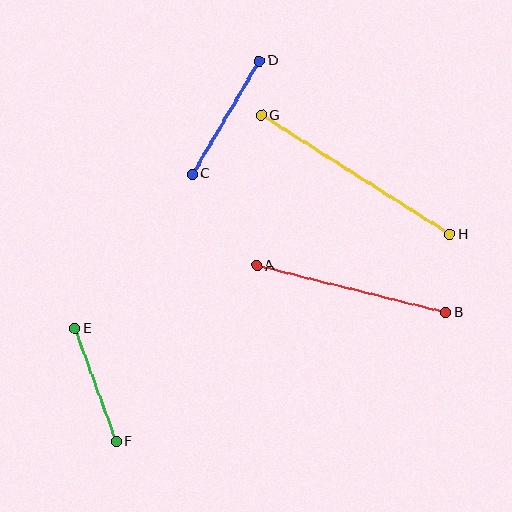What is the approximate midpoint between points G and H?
The midpoint is at approximately (356, 175) pixels.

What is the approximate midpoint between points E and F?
The midpoint is at approximately (96, 385) pixels.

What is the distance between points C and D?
The distance is approximately 132 pixels.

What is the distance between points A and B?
The distance is approximately 195 pixels.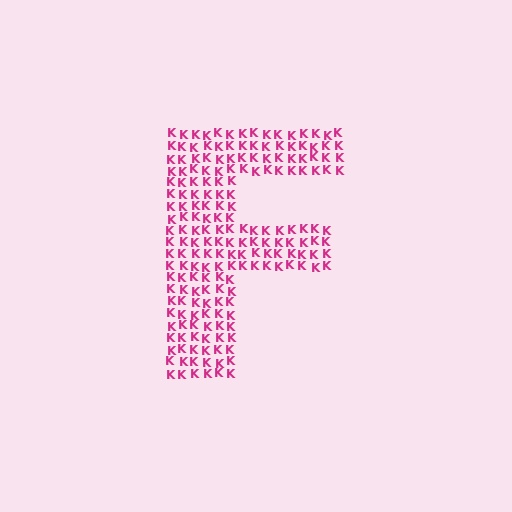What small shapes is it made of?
It is made of small letter K's.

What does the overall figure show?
The overall figure shows the letter F.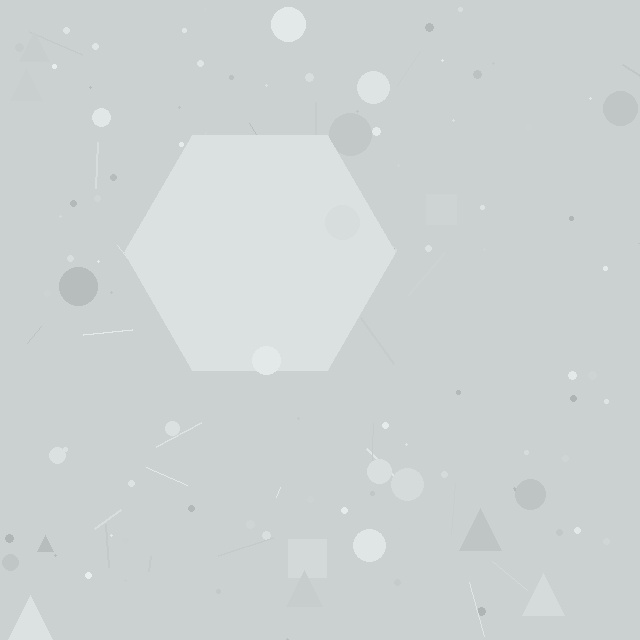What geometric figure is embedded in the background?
A hexagon is embedded in the background.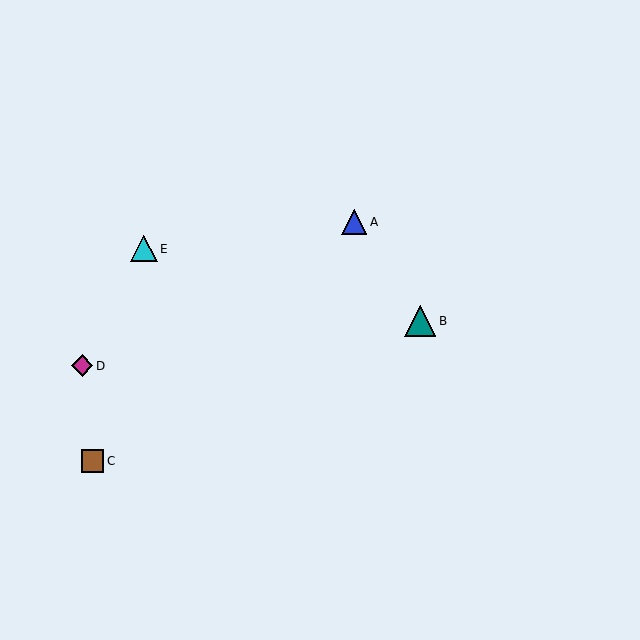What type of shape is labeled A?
Shape A is a blue triangle.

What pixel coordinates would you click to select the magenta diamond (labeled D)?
Click at (82, 366) to select the magenta diamond D.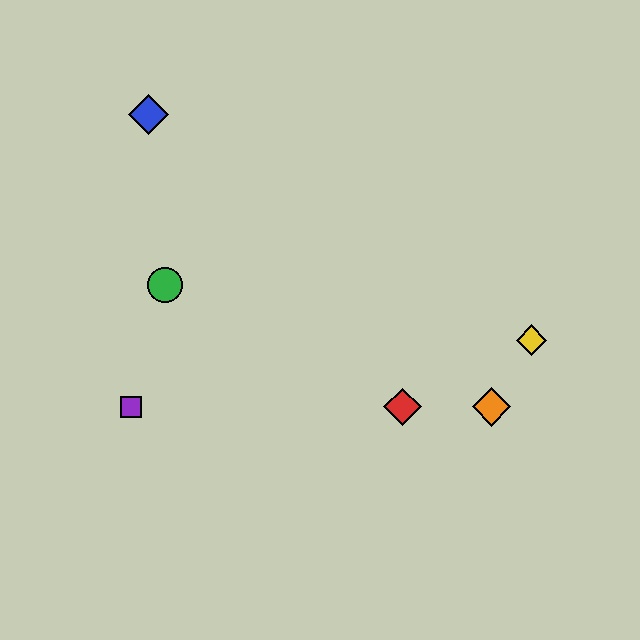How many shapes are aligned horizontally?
3 shapes (the red diamond, the purple square, the orange diamond) are aligned horizontally.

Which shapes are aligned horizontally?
The red diamond, the purple square, the orange diamond are aligned horizontally.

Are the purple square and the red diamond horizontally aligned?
Yes, both are at y≈407.